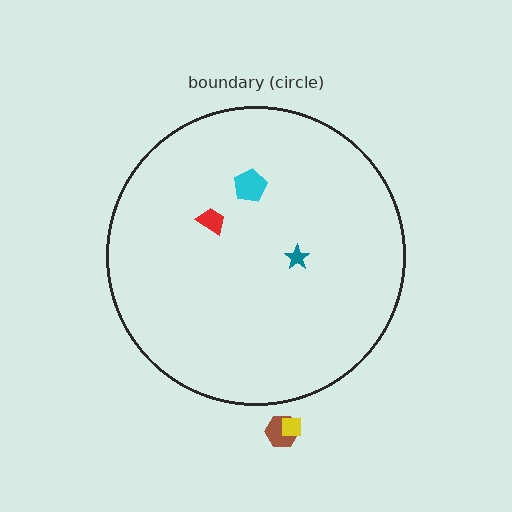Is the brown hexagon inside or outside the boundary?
Outside.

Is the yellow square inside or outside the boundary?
Outside.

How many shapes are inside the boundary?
3 inside, 2 outside.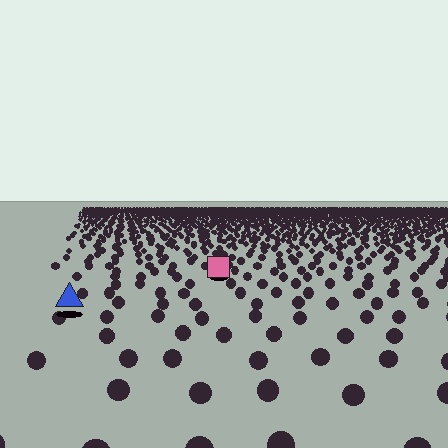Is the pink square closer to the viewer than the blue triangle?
No. The blue triangle is closer — you can tell from the texture gradient: the ground texture is coarser near it.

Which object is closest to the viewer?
The blue triangle is closest. The texture marks near it are larger and more spread out.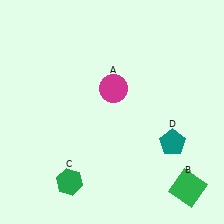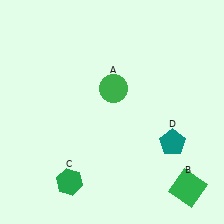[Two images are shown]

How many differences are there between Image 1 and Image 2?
There is 1 difference between the two images.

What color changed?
The circle (A) changed from magenta in Image 1 to green in Image 2.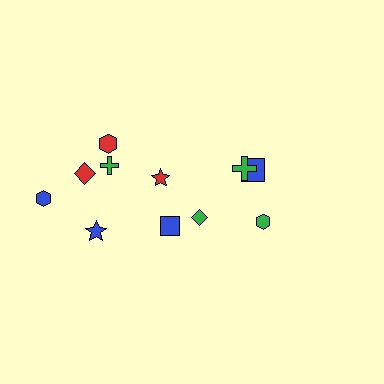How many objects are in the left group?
There are 7 objects.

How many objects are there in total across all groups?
There are 11 objects.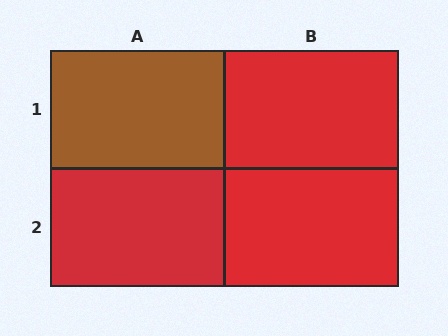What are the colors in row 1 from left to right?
Brown, red.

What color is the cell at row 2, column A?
Red.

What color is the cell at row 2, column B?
Red.